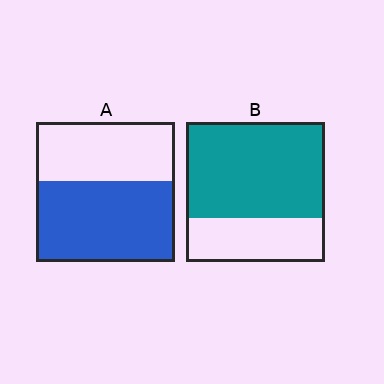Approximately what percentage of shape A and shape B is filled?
A is approximately 60% and B is approximately 70%.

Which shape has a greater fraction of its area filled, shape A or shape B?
Shape B.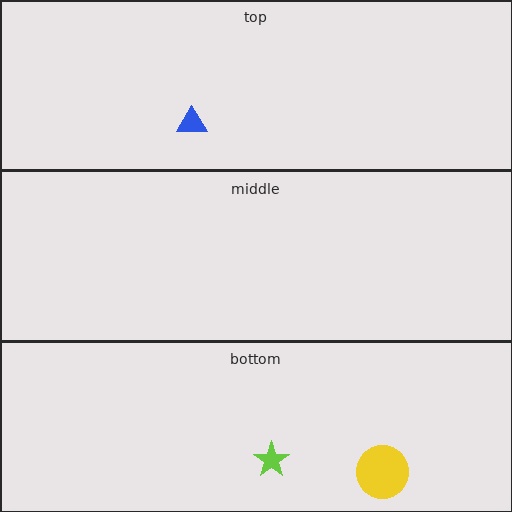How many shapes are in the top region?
1.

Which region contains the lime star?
The bottom region.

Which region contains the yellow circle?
The bottom region.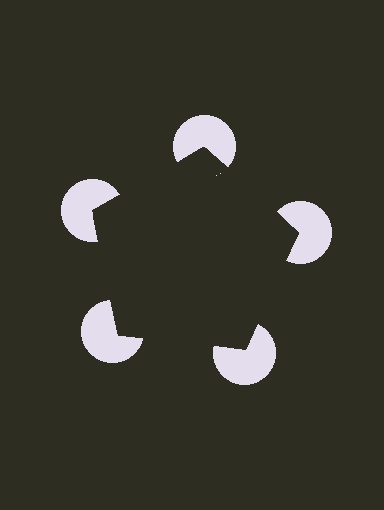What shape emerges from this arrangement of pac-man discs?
An illusory pentagon — its edges are inferred from the aligned wedge cuts in the pac-man discs, not physically drawn.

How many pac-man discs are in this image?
There are 5 — one at each vertex of the illusory pentagon.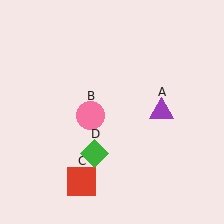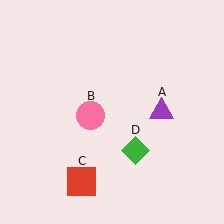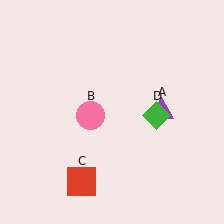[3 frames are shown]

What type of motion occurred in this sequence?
The green diamond (object D) rotated counterclockwise around the center of the scene.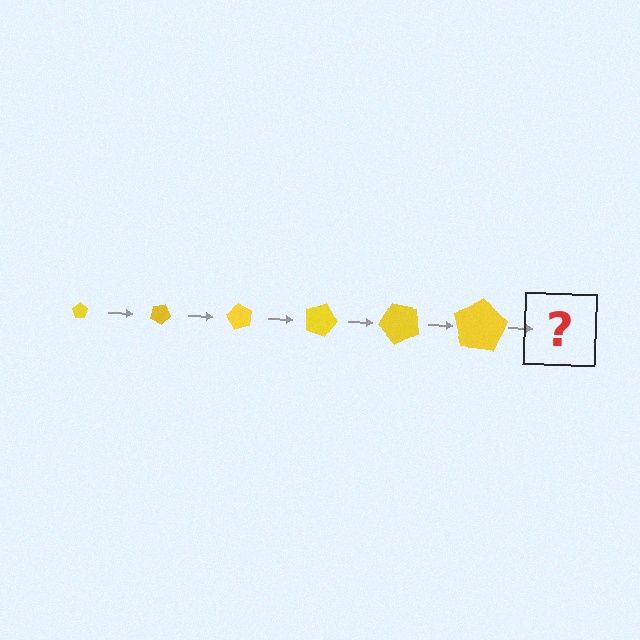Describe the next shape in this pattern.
It should be a pentagon, larger than the previous one and rotated 180 degrees from the start.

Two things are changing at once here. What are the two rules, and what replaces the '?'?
The two rules are that the pentagon grows larger each step and it rotates 30 degrees each step. The '?' should be a pentagon, larger than the previous one and rotated 180 degrees from the start.